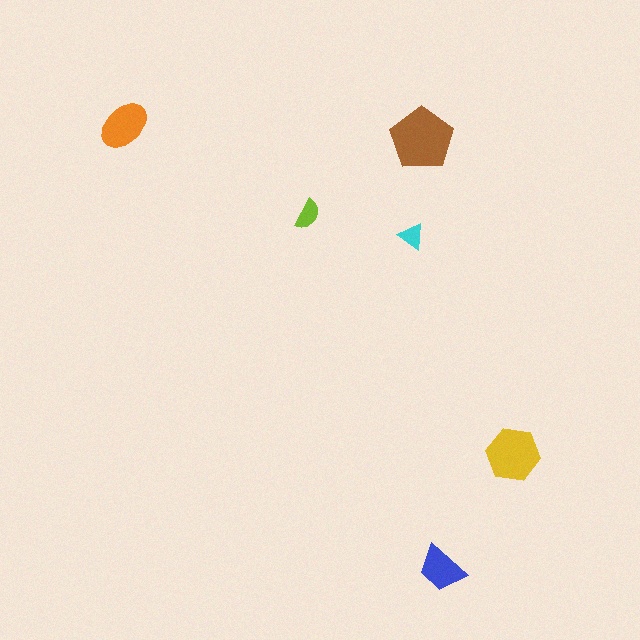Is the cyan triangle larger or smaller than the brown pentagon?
Smaller.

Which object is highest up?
The orange ellipse is topmost.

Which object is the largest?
The brown pentagon.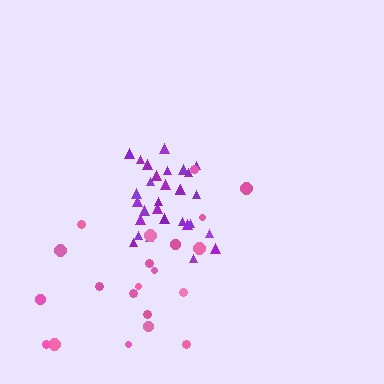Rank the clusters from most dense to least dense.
purple, pink.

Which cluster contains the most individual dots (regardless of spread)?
Purple (30).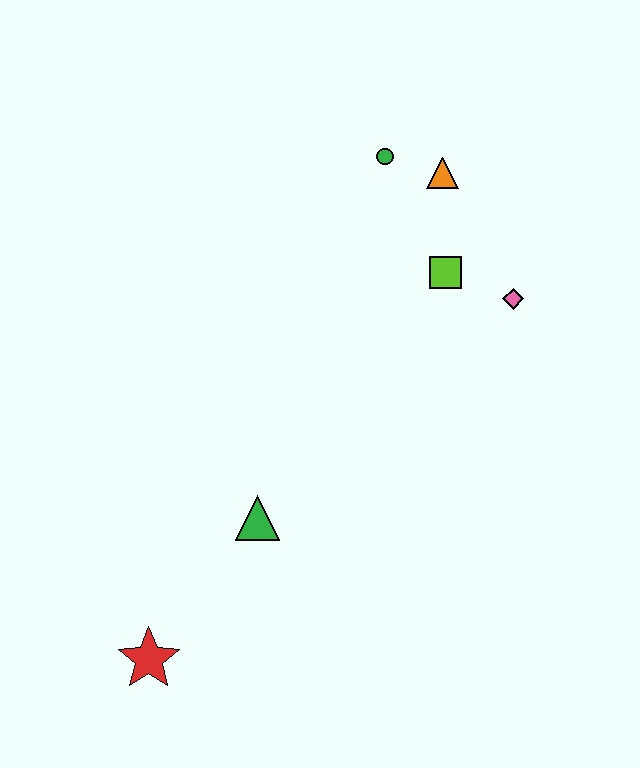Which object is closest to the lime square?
The pink diamond is closest to the lime square.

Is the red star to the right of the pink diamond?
No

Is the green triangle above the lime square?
No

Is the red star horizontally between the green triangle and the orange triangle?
No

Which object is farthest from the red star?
The orange triangle is farthest from the red star.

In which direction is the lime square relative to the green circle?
The lime square is below the green circle.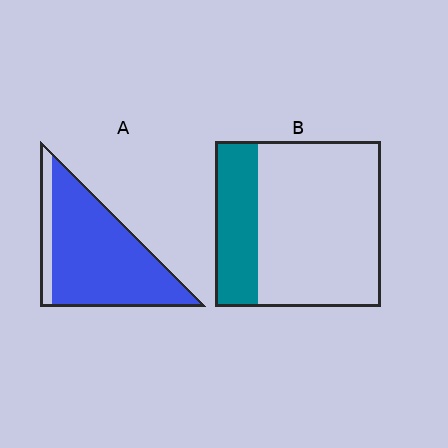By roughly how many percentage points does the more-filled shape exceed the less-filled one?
By roughly 60 percentage points (A over B).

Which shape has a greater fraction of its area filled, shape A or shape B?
Shape A.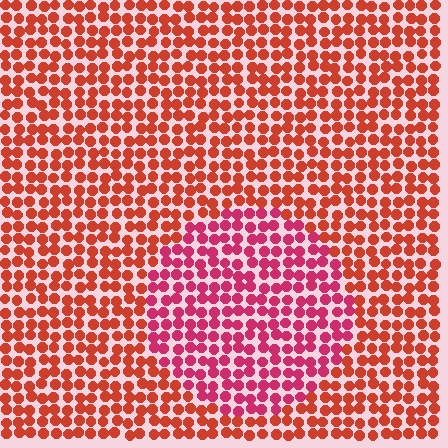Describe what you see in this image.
The image is filled with small red elements in a uniform arrangement. A circle-shaped region is visible where the elements are tinted to a slightly different hue, forming a subtle color boundary.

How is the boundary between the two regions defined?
The boundary is defined purely by a slight shift in hue (about 31 degrees). Spacing, size, and orientation are identical on both sides.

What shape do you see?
I see a circle.